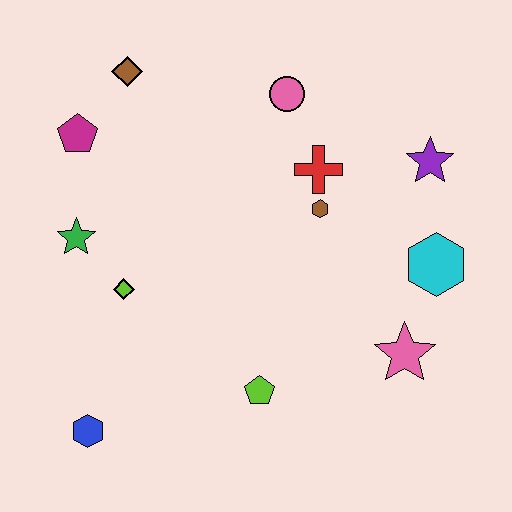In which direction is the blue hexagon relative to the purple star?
The blue hexagon is to the left of the purple star.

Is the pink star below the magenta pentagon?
Yes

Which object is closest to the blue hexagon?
The lime diamond is closest to the blue hexagon.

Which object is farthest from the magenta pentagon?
The pink star is farthest from the magenta pentagon.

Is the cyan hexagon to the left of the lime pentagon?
No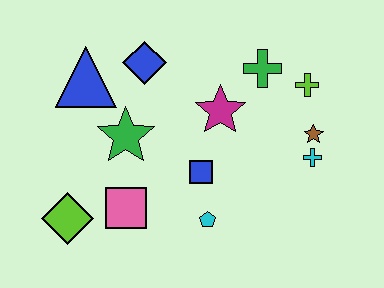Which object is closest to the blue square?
The cyan pentagon is closest to the blue square.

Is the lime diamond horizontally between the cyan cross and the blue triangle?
No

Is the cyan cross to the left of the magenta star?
No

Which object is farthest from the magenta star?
The lime diamond is farthest from the magenta star.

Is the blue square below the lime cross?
Yes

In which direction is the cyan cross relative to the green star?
The cyan cross is to the right of the green star.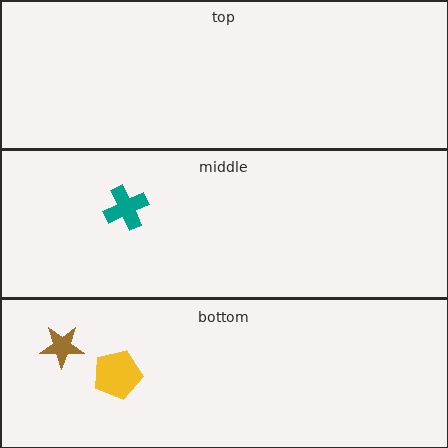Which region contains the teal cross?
The middle region.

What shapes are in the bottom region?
The yellow pentagon, the brown star.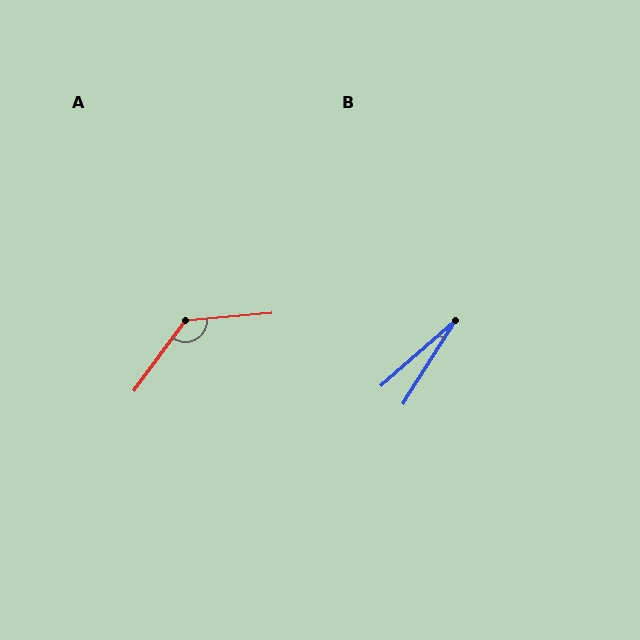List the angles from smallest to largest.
B (16°), A (131°).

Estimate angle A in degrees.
Approximately 131 degrees.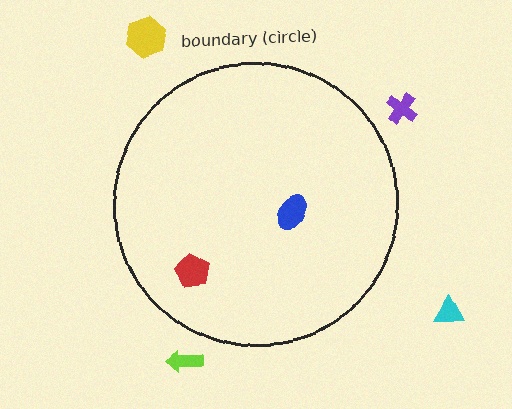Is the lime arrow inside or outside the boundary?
Outside.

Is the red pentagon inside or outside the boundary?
Inside.